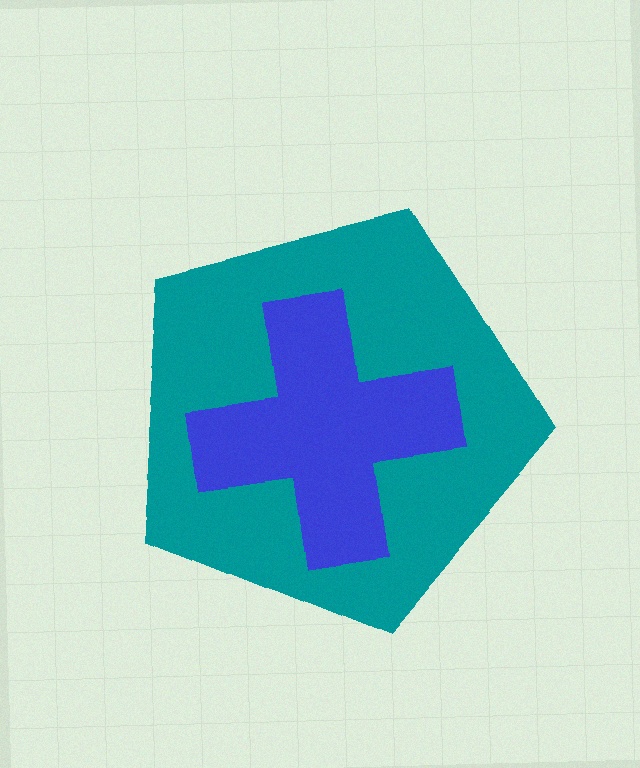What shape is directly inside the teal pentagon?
The blue cross.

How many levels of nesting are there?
2.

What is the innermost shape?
The blue cross.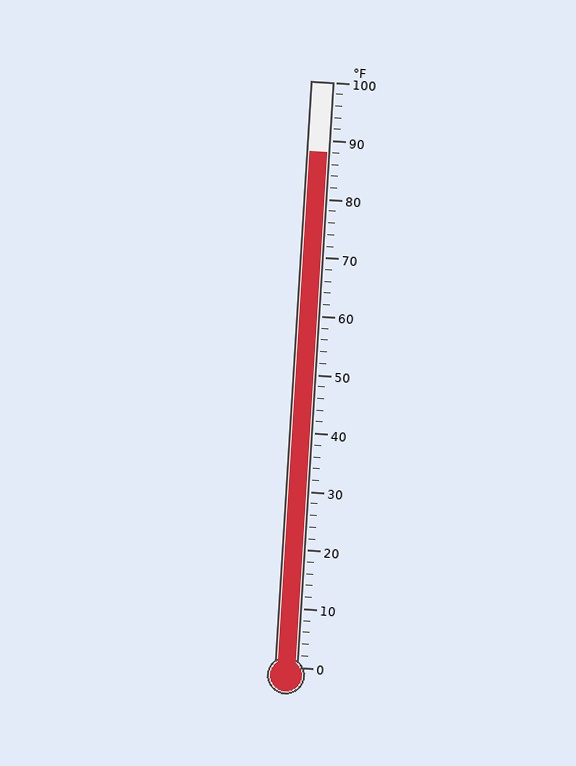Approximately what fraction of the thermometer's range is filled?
The thermometer is filled to approximately 90% of its range.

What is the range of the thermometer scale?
The thermometer scale ranges from 0°F to 100°F.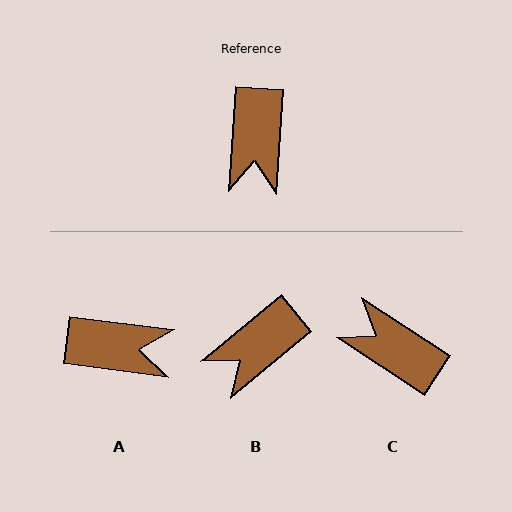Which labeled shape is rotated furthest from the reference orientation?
C, about 119 degrees away.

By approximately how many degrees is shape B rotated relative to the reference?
Approximately 47 degrees clockwise.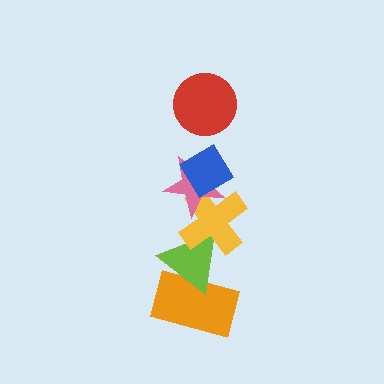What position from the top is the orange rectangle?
The orange rectangle is 6th from the top.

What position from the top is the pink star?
The pink star is 3rd from the top.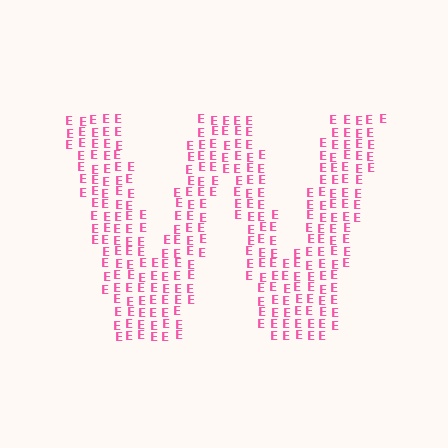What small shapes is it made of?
It is made of small letter E's.